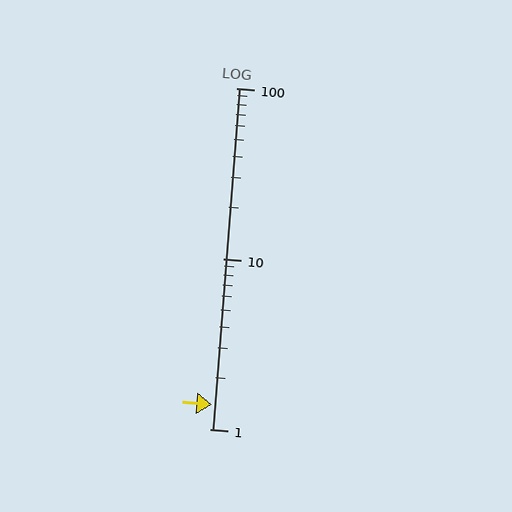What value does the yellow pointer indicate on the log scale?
The pointer indicates approximately 1.4.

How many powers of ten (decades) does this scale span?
The scale spans 2 decades, from 1 to 100.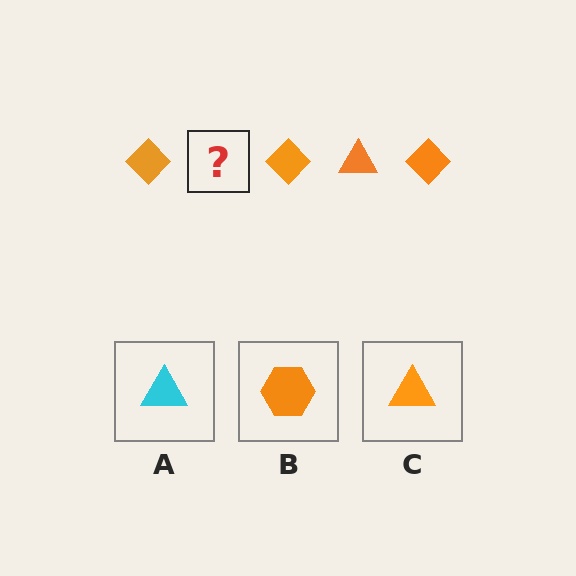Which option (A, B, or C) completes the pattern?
C.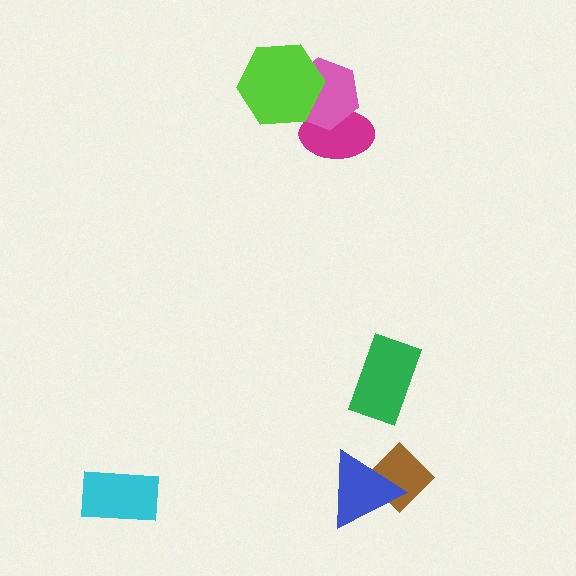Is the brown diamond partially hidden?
Yes, it is partially covered by another shape.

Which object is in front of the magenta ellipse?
The pink hexagon is in front of the magenta ellipse.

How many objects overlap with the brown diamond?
1 object overlaps with the brown diamond.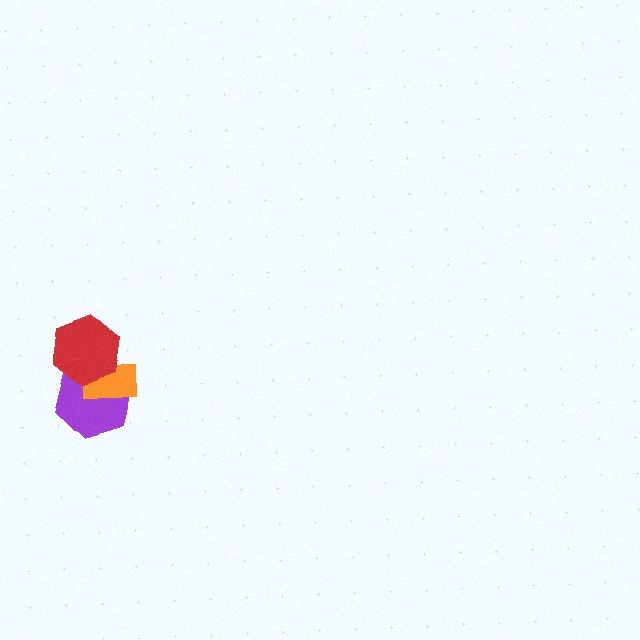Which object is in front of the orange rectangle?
The red hexagon is in front of the orange rectangle.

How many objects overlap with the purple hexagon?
2 objects overlap with the purple hexagon.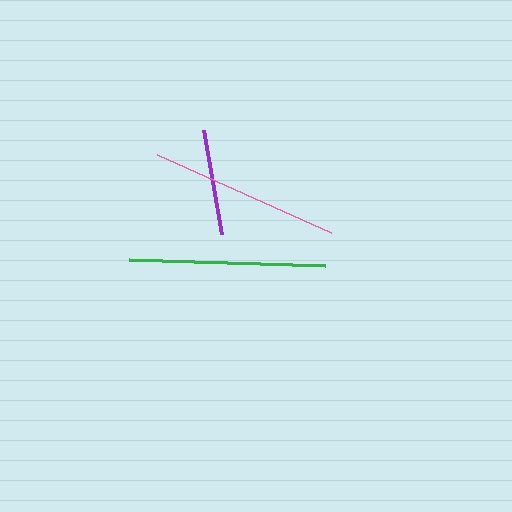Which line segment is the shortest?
The purple line is the shortest at approximately 105 pixels.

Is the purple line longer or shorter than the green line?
The green line is longer than the purple line.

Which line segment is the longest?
The green line is the longest at approximately 196 pixels.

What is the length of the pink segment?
The pink segment is approximately 191 pixels long.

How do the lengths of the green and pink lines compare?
The green and pink lines are approximately the same length.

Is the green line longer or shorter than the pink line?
The green line is longer than the pink line.